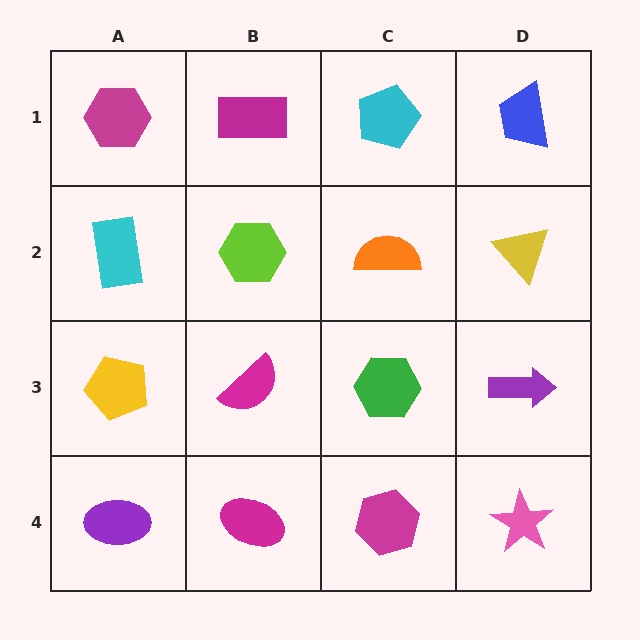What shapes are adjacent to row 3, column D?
A yellow triangle (row 2, column D), a pink star (row 4, column D), a green hexagon (row 3, column C).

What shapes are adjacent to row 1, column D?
A yellow triangle (row 2, column D), a cyan pentagon (row 1, column C).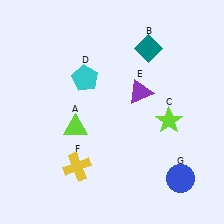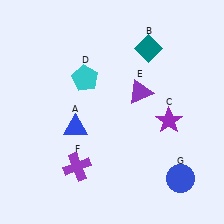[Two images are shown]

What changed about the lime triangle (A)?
In Image 1, A is lime. In Image 2, it changed to blue.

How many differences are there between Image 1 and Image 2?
There are 3 differences between the two images.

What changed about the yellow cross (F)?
In Image 1, F is yellow. In Image 2, it changed to purple.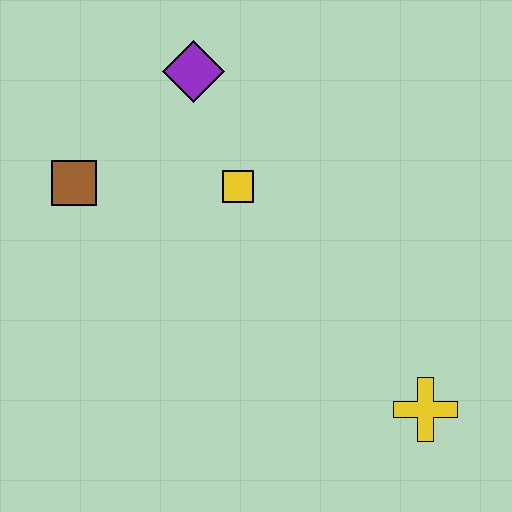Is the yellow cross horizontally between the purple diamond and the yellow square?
No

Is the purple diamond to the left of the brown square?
No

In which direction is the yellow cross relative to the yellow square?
The yellow cross is below the yellow square.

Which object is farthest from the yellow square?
The yellow cross is farthest from the yellow square.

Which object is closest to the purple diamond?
The yellow square is closest to the purple diamond.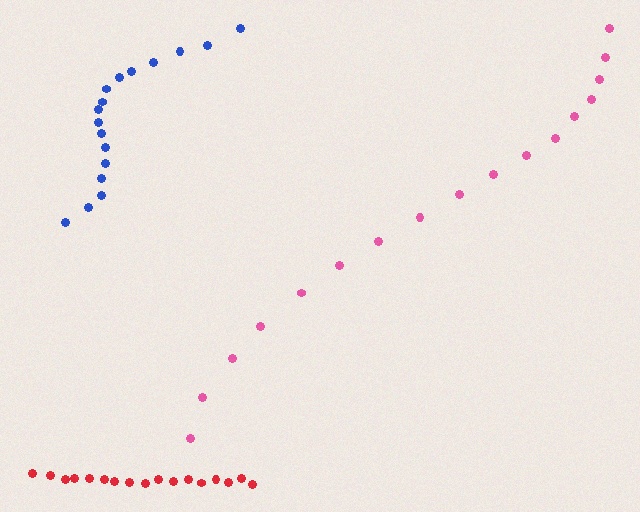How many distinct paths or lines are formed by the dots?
There are 3 distinct paths.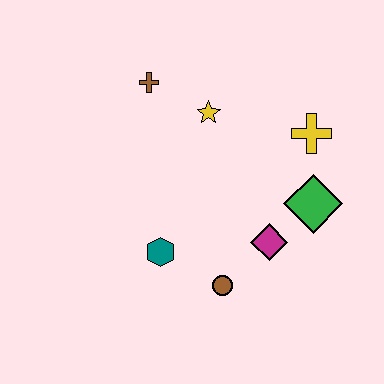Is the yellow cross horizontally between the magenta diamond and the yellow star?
No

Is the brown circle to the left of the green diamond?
Yes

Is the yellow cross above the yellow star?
No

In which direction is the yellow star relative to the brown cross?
The yellow star is to the right of the brown cross.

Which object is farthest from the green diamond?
The brown cross is farthest from the green diamond.